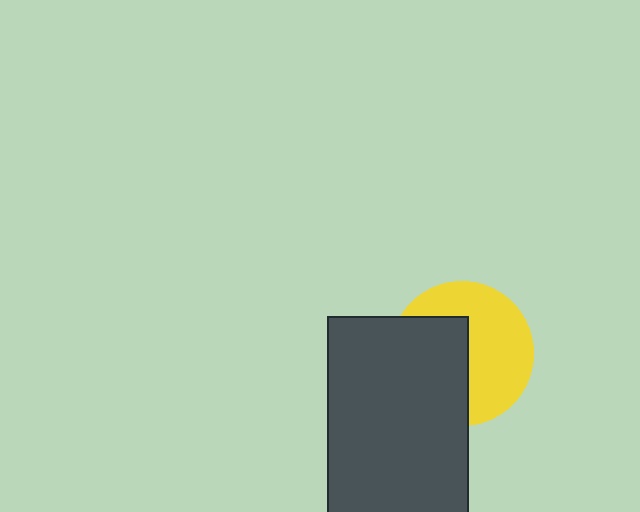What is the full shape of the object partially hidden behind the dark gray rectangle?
The partially hidden object is a yellow circle.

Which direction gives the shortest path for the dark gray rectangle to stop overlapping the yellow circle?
Moving left gives the shortest separation.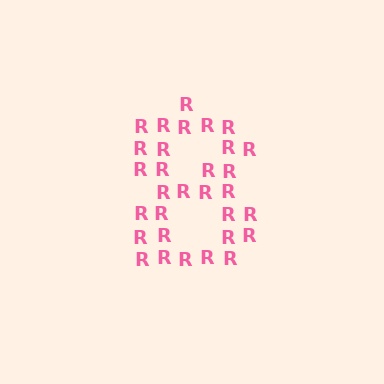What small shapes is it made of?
It is made of small letter R's.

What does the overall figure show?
The overall figure shows the digit 8.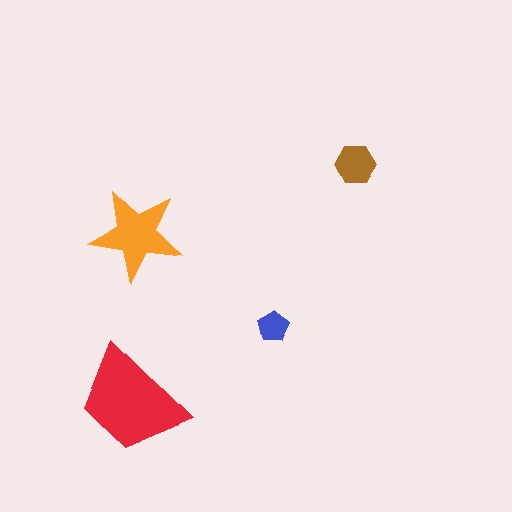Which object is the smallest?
The blue pentagon.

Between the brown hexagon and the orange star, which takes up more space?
The orange star.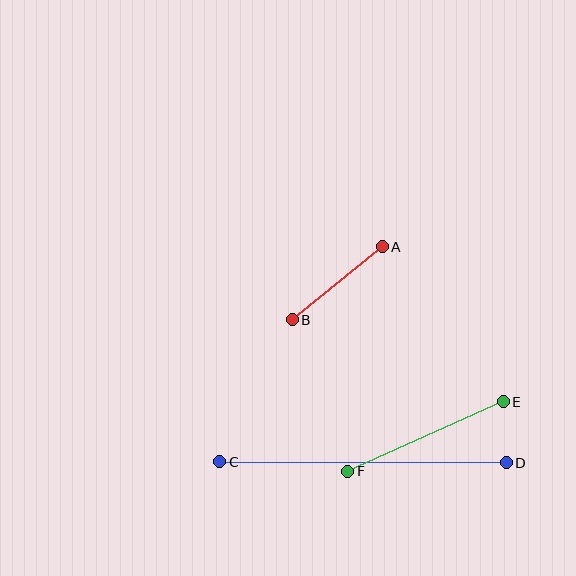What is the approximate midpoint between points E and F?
The midpoint is at approximately (426, 436) pixels.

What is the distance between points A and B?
The distance is approximately 116 pixels.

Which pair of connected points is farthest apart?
Points C and D are farthest apart.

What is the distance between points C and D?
The distance is approximately 287 pixels.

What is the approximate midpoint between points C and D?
The midpoint is at approximately (363, 462) pixels.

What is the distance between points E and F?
The distance is approximately 170 pixels.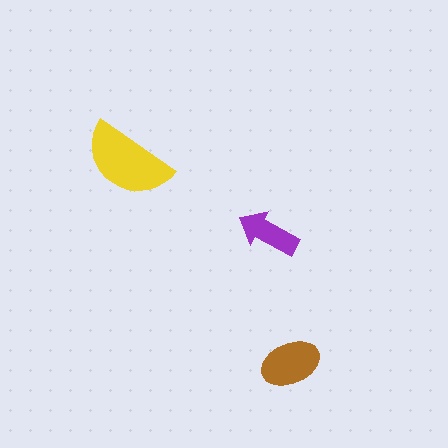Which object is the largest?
The yellow semicircle.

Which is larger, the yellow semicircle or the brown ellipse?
The yellow semicircle.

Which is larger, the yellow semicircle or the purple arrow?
The yellow semicircle.